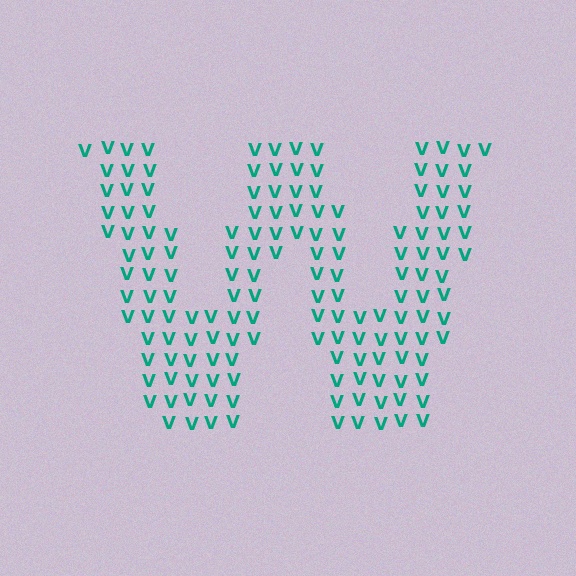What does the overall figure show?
The overall figure shows the letter W.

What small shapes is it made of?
It is made of small letter V's.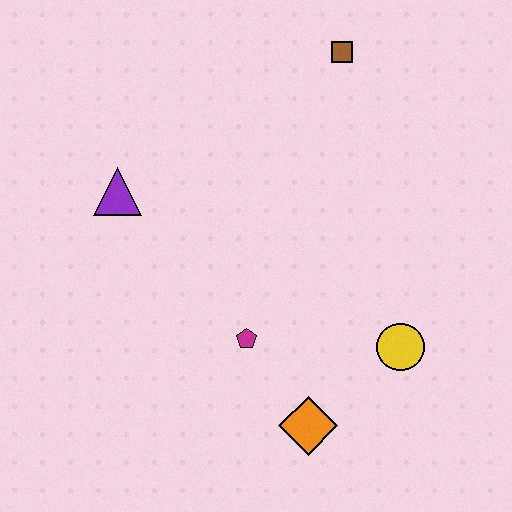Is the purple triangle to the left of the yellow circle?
Yes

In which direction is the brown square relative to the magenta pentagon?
The brown square is above the magenta pentagon.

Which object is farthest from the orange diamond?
The brown square is farthest from the orange diamond.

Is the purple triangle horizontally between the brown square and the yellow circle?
No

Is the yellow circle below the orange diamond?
No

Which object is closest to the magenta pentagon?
The orange diamond is closest to the magenta pentagon.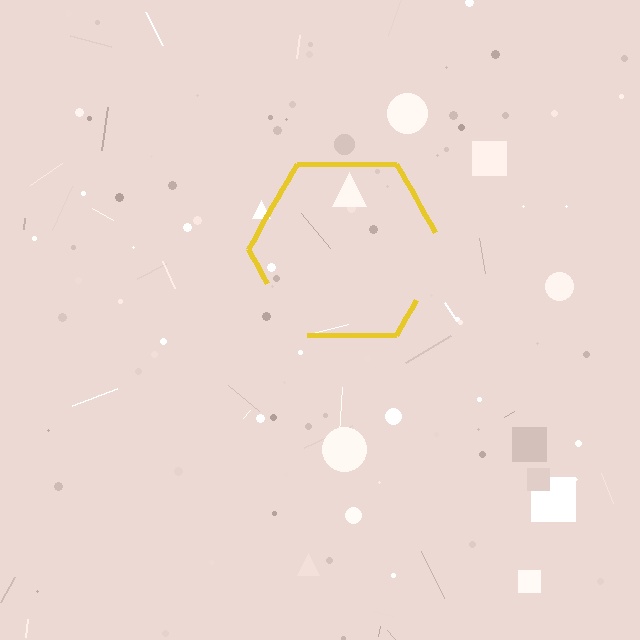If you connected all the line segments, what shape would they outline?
They would outline a hexagon.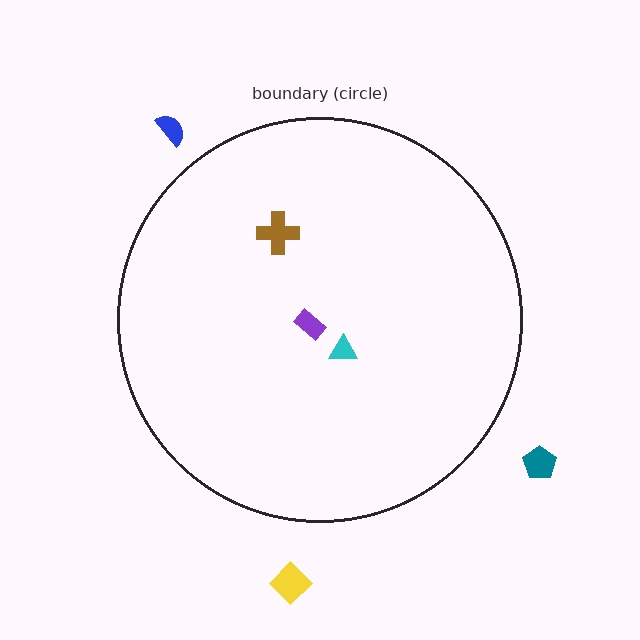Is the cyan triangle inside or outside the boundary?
Inside.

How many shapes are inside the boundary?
3 inside, 3 outside.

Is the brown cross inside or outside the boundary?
Inside.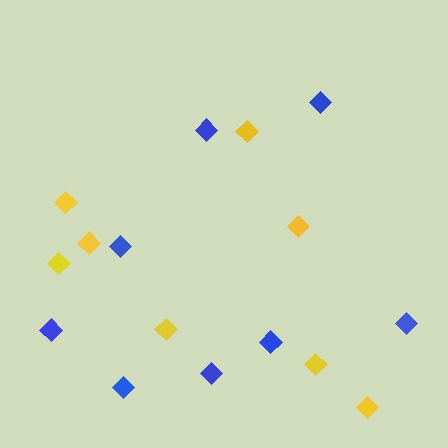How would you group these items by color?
There are 2 groups: one group of blue diamonds (8) and one group of yellow diamonds (8).